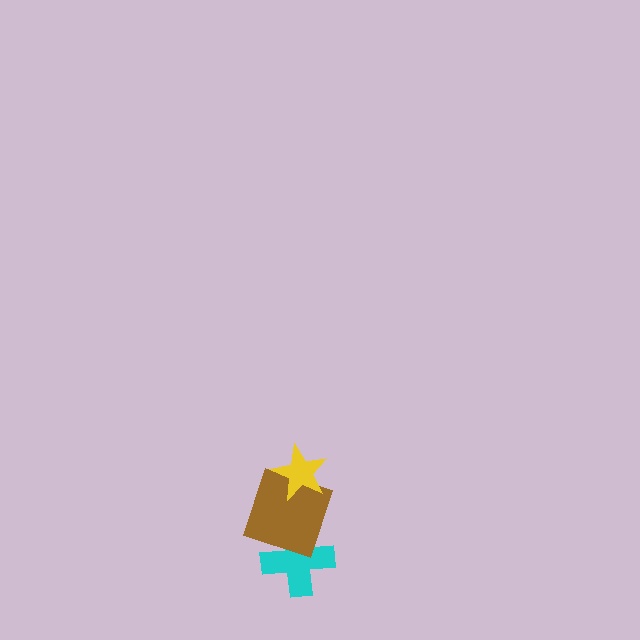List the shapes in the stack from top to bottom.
From top to bottom: the yellow star, the brown square, the cyan cross.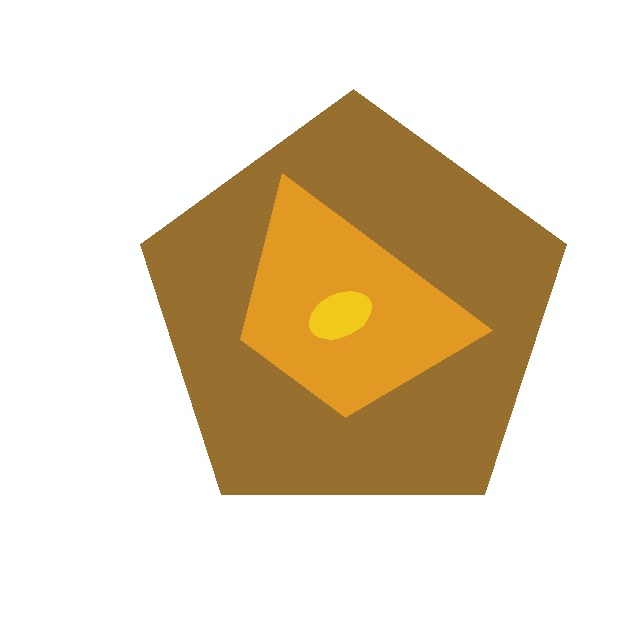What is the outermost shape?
The brown pentagon.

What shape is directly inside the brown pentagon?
The orange trapezoid.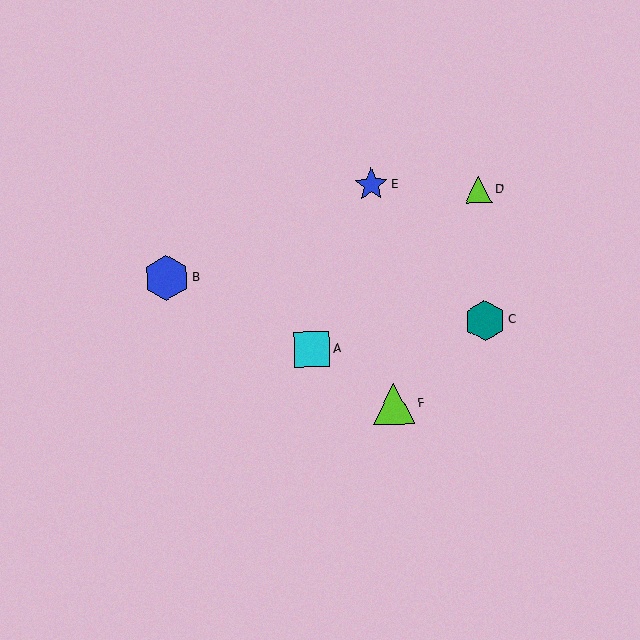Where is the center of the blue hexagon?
The center of the blue hexagon is at (167, 278).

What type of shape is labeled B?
Shape B is a blue hexagon.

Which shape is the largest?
The blue hexagon (labeled B) is the largest.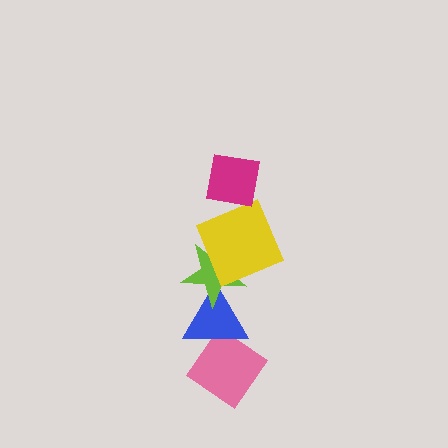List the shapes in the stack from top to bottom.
From top to bottom: the magenta square, the yellow square, the lime star, the blue triangle, the pink diamond.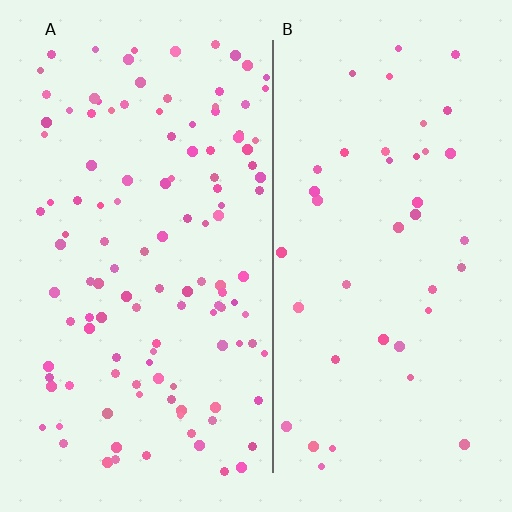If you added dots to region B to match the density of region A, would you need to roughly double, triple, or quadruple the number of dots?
Approximately triple.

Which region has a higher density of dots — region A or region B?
A (the left).